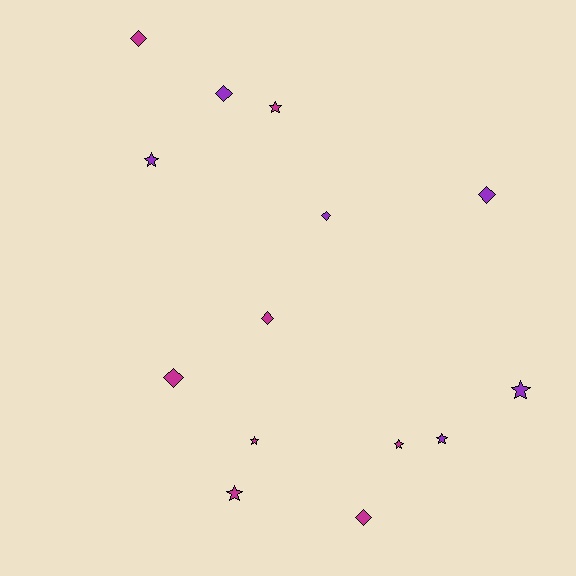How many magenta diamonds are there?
There are 4 magenta diamonds.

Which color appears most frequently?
Magenta, with 8 objects.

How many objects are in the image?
There are 14 objects.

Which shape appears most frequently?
Star, with 7 objects.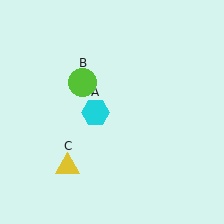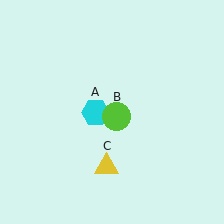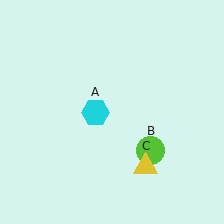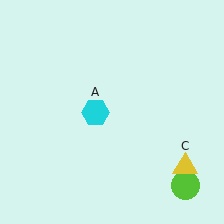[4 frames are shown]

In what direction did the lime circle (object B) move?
The lime circle (object B) moved down and to the right.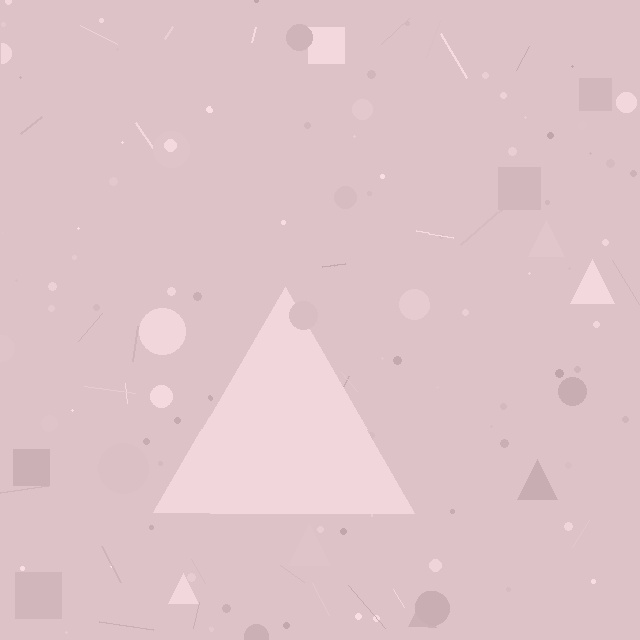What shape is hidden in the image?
A triangle is hidden in the image.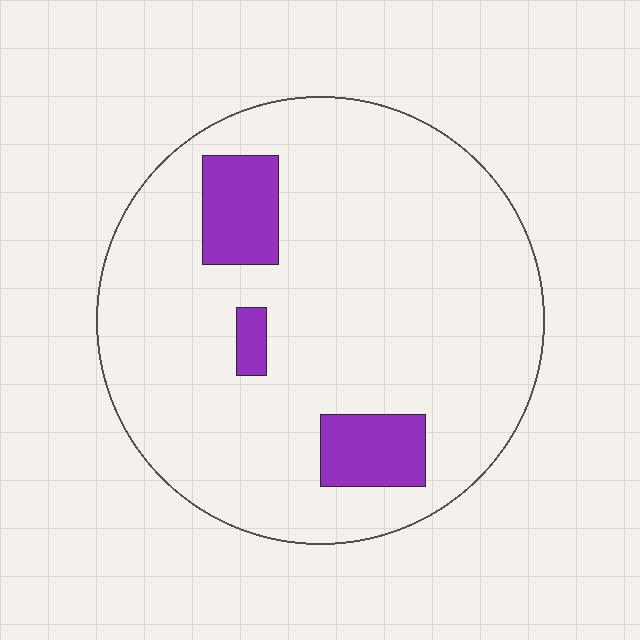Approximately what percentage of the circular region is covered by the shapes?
Approximately 10%.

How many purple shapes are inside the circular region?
3.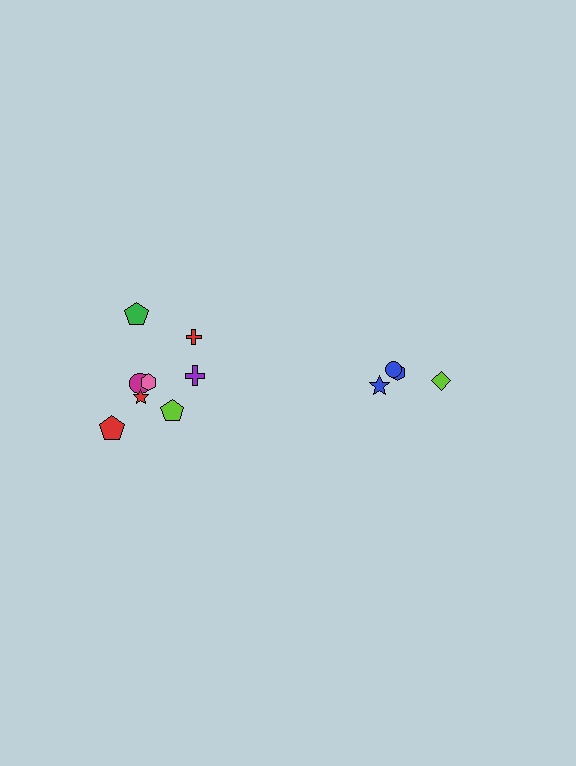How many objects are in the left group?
There are 8 objects.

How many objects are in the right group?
There are 4 objects.